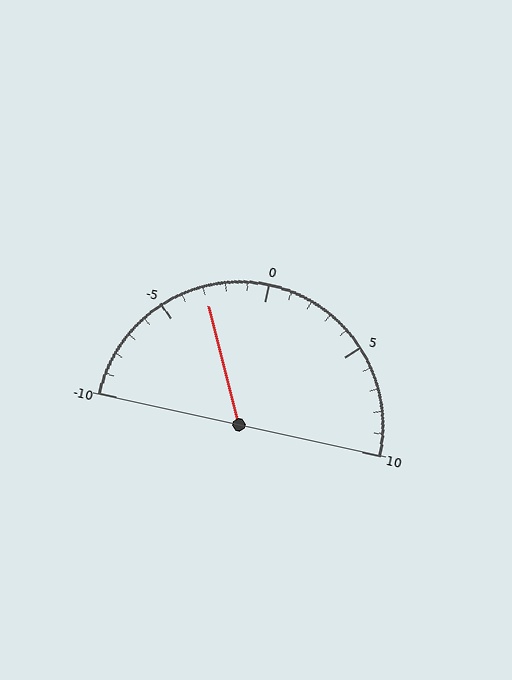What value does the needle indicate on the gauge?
The needle indicates approximately -3.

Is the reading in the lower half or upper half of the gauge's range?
The reading is in the lower half of the range (-10 to 10).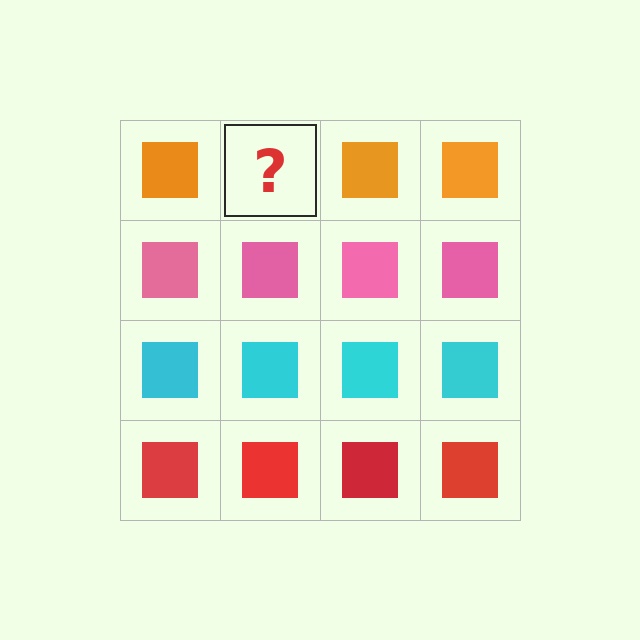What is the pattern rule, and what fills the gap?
The rule is that each row has a consistent color. The gap should be filled with an orange square.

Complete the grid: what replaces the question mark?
The question mark should be replaced with an orange square.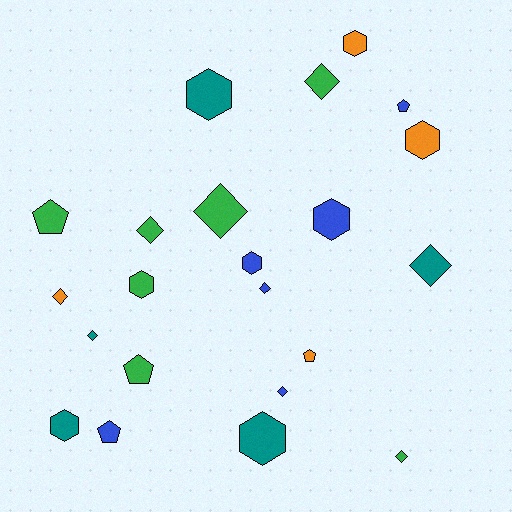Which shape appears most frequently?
Diamond, with 9 objects.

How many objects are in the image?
There are 22 objects.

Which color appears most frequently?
Green, with 7 objects.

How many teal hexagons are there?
There are 3 teal hexagons.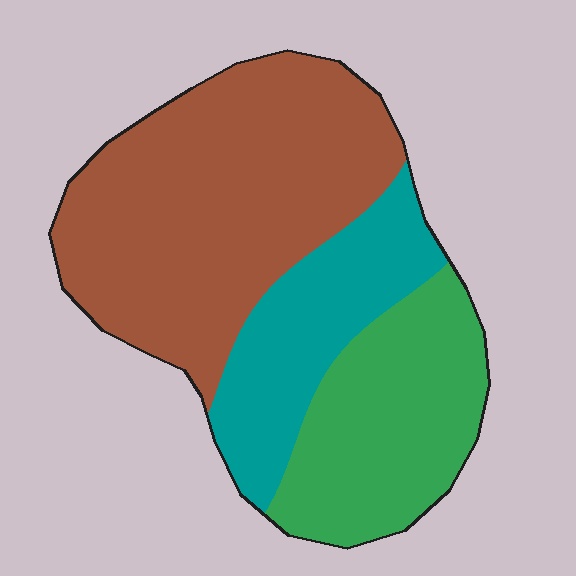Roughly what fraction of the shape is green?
Green covers 27% of the shape.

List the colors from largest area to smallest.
From largest to smallest: brown, green, teal.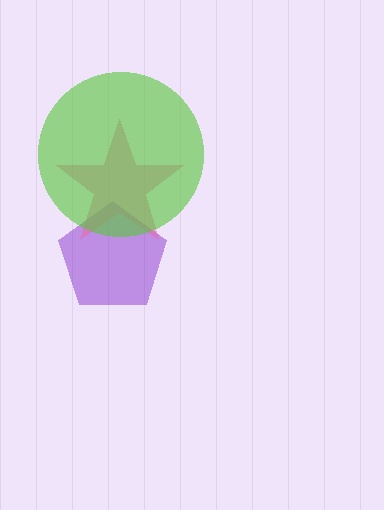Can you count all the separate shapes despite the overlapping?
Yes, there are 3 separate shapes.